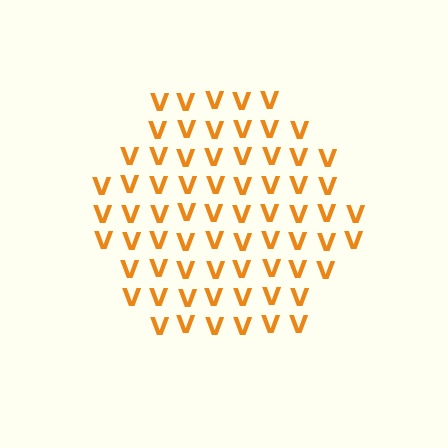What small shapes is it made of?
It is made of small letter V's.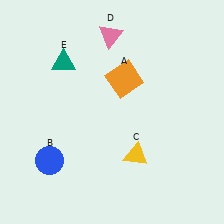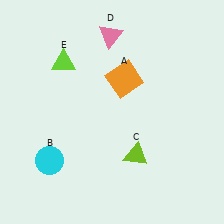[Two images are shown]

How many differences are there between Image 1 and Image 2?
There are 3 differences between the two images.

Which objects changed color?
B changed from blue to cyan. C changed from yellow to lime. E changed from teal to lime.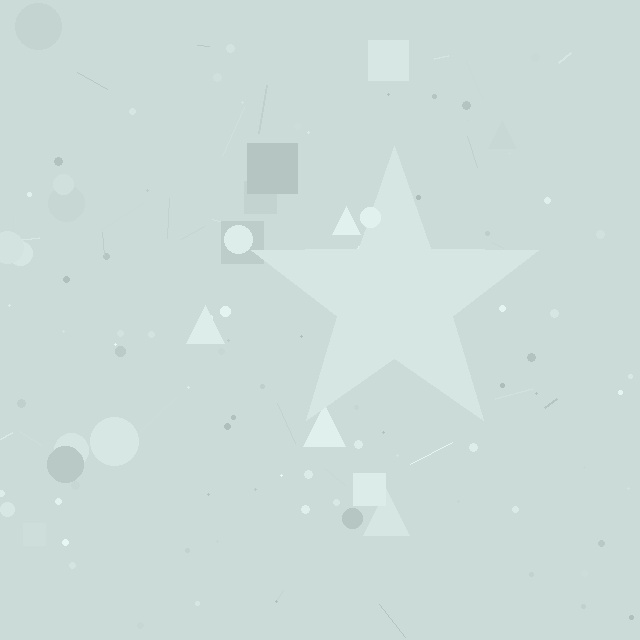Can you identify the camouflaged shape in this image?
The camouflaged shape is a star.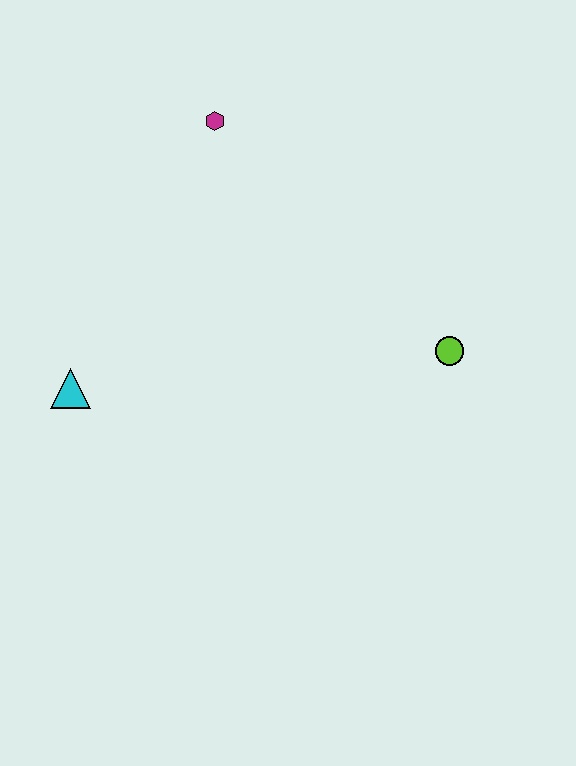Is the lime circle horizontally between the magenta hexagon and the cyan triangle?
No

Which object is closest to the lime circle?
The magenta hexagon is closest to the lime circle.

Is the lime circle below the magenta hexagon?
Yes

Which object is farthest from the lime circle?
The cyan triangle is farthest from the lime circle.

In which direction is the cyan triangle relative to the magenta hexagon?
The cyan triangle is below the magenta hexagon.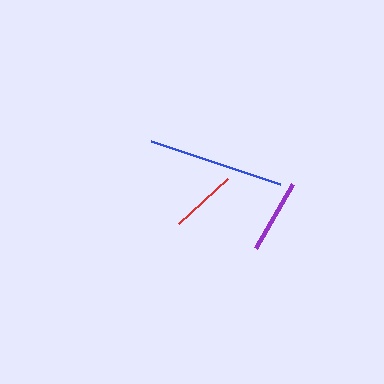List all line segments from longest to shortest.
From longest to shortest: blue, purple, red.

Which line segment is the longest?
The blue line is the longest at approximately 136 pixels.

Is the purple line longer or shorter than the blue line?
The blue line is longer than the purple line.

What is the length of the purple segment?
The purple segment is approximately 74 pixels long.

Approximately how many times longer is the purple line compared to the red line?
The purple line is approximately 1.1 times the length of the red line.